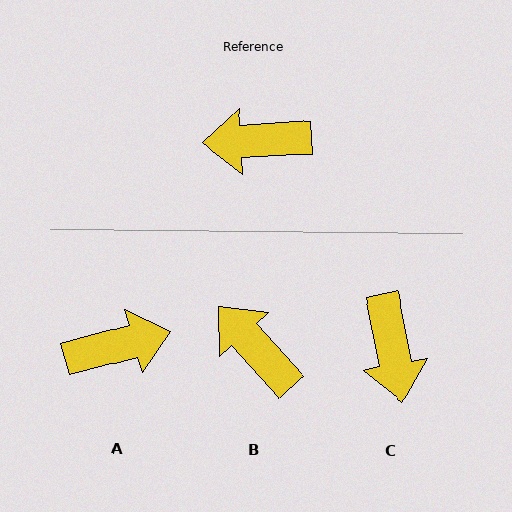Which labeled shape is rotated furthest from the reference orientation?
A, about 168 degrees away.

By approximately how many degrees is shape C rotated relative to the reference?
Approximately 98 degrees counter-clockwise.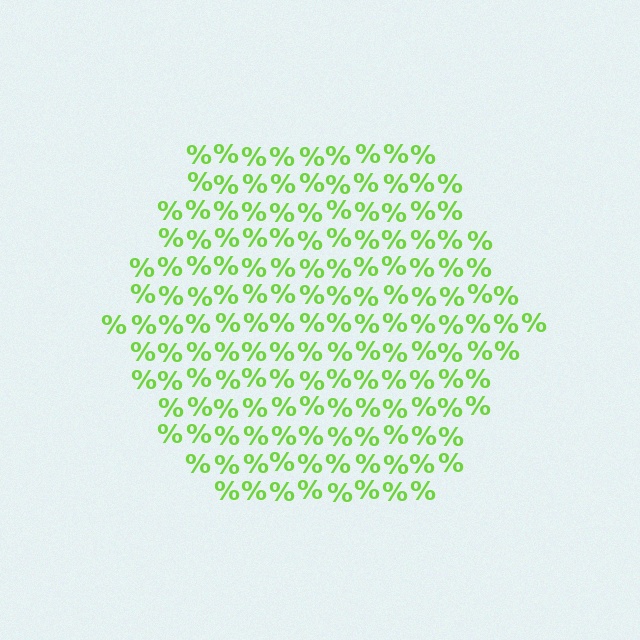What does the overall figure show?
The overall figure shows a hexagon.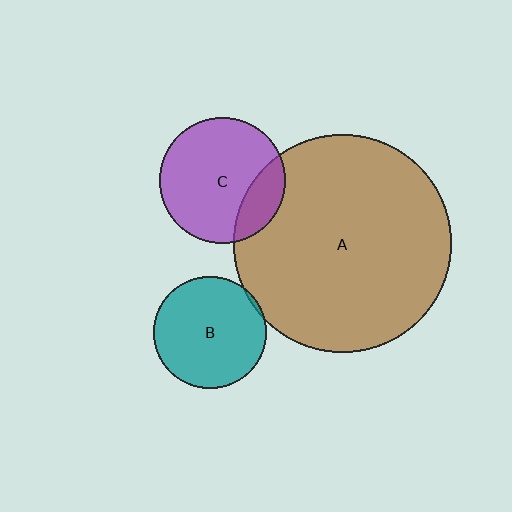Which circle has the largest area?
Circle A (brown).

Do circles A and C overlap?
Yes.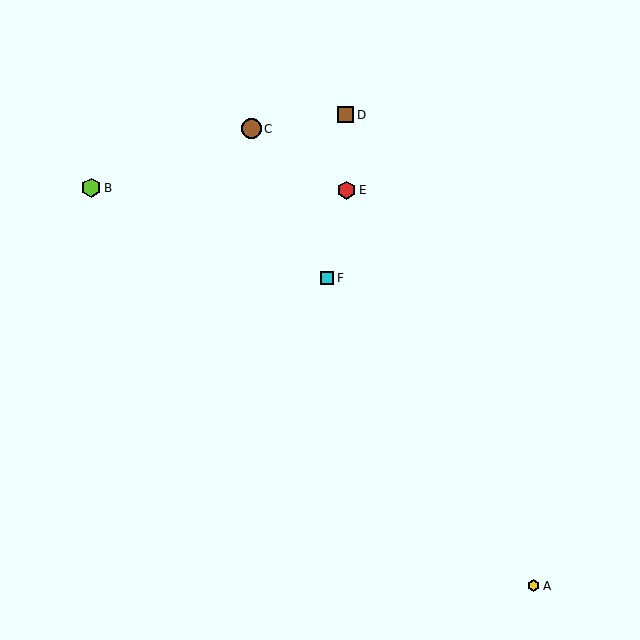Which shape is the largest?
The brown circle (labeled C) is the largest.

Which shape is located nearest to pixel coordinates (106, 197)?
The lime hexagon (labeled B) at (91, 188) is nearest to that location.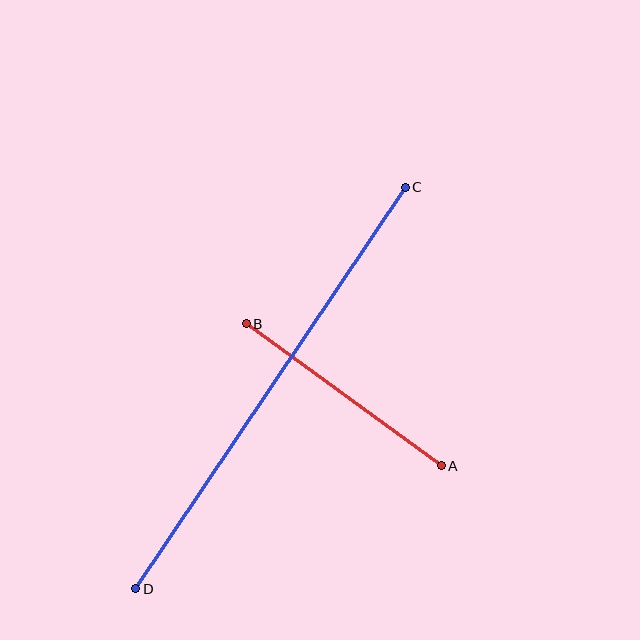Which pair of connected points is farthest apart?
Points C and D are farthest apart.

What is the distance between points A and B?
The distance is approximately 242 pixels.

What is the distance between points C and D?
The distance is approximately 484 pixels.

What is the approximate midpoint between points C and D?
The midpoint is at approximately (270, 388) pixels.